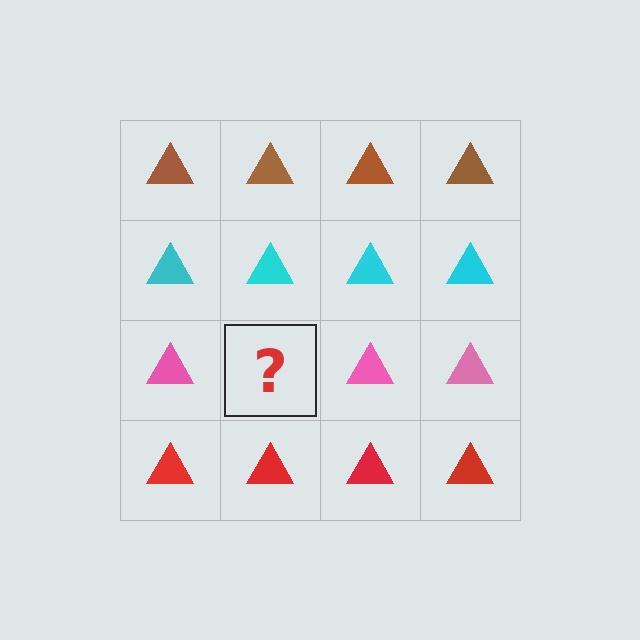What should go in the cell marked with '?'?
The missing cell should contain a pink triangle.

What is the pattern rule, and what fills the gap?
The rule is that each row has a consistent color. The gap should be filled with a pink triangle.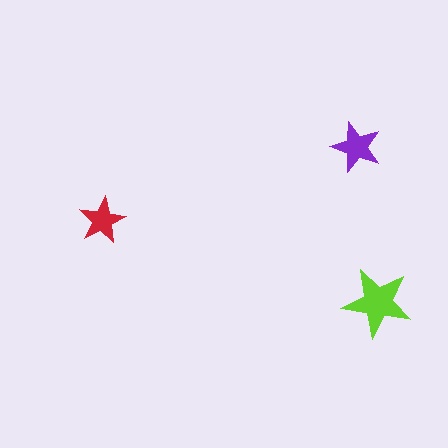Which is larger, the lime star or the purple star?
The lime one.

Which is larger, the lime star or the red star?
The lime one.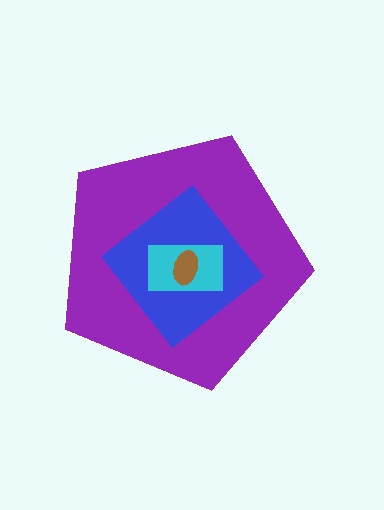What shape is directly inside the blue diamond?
The cyan rectangle.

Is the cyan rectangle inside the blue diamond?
Yes.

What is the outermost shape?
The purple pentagon.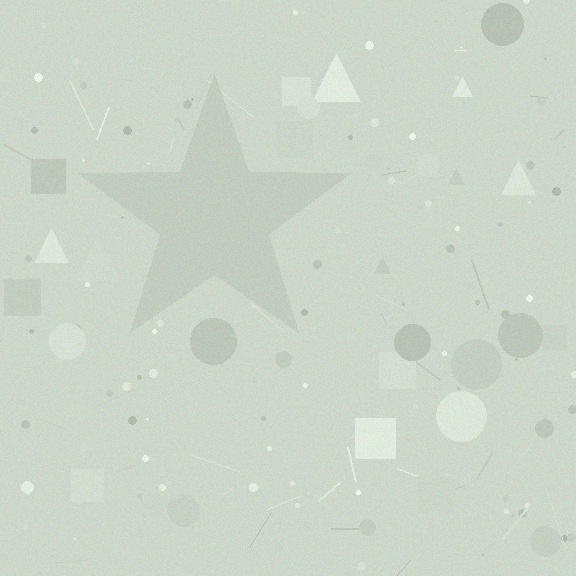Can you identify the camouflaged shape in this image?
The camouflaged shape is a star.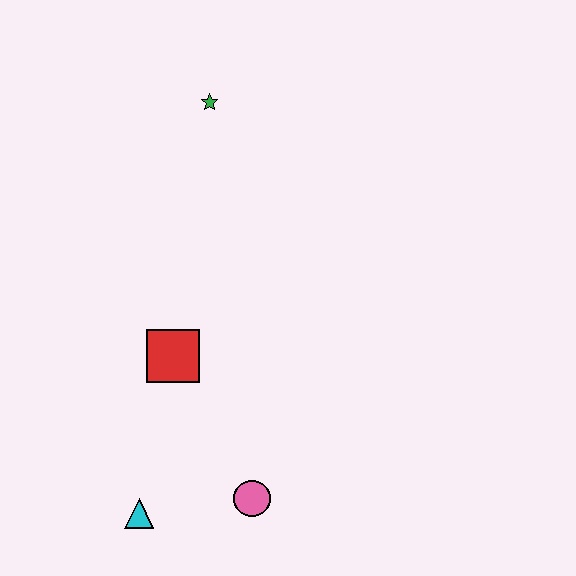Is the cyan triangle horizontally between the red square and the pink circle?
No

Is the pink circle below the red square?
Yes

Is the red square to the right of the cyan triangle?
Yes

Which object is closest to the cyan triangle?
The pink circle is closest to the cyan triangle.